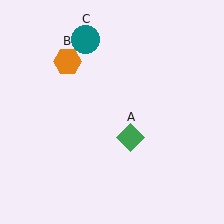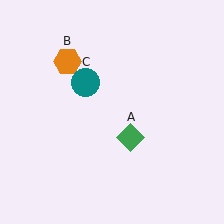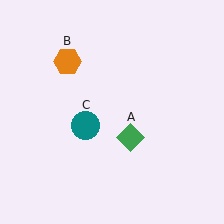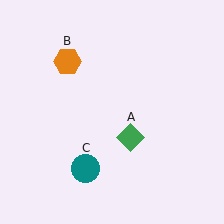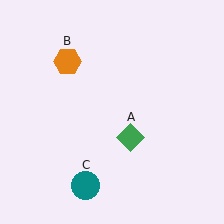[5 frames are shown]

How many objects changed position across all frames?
1 object changed position: teal circle (object C).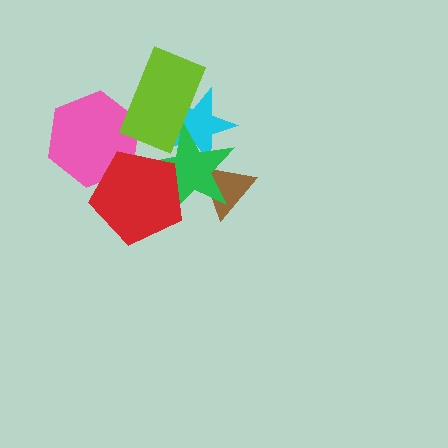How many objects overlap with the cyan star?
2 objects overlap with the cyan star.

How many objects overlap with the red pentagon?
2 objects overlap with the red pentagon.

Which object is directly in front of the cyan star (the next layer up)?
The green star is directly in front of the cyan star.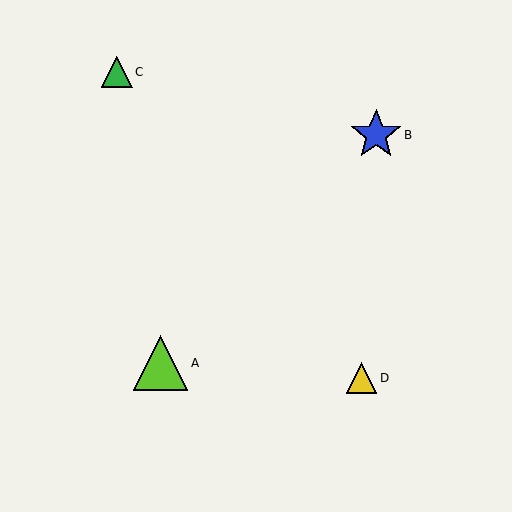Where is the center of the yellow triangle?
The center of the yellow triangle is at (362, 378).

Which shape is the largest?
The lime triangle (labeled A) is the largest.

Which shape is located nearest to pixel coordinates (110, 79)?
The green triangle (labeled C) at (117, 72) is nearest to that location.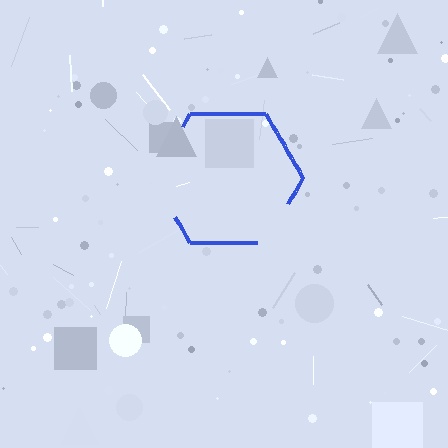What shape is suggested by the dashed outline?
The dashed outline suggests a hexagon.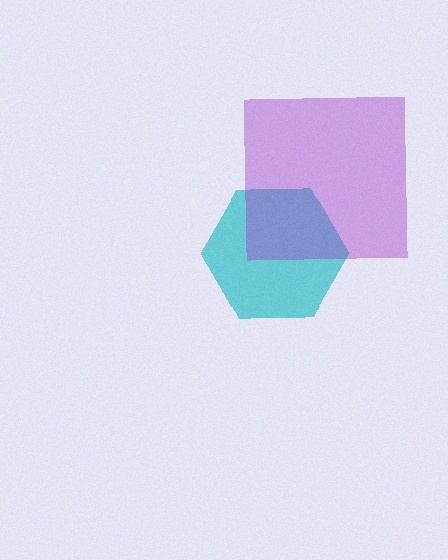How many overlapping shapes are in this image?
There are 2 overlapping shapes in the image.